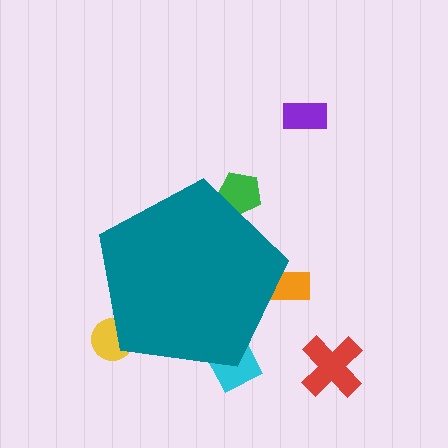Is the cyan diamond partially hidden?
Yes, the cyan diamond is partially hidden behind the teal pentagon.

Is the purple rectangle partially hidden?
No, the purple rectangle is fully visible.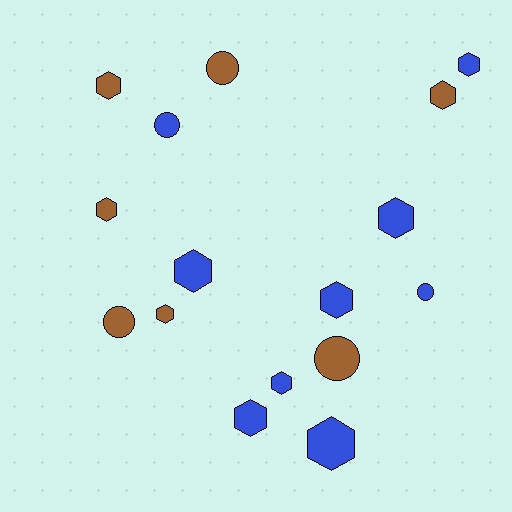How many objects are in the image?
There are 16 objects.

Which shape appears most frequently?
Hexagon, with 11 objects.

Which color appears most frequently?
Blue, with 9 objects.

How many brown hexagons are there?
There are 4 brown hexagons.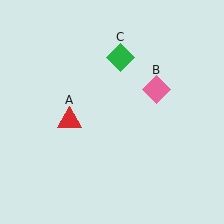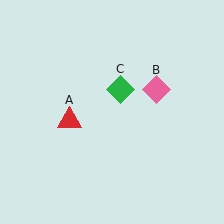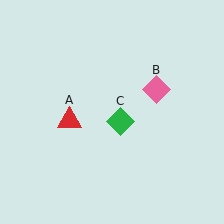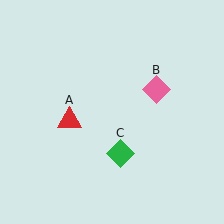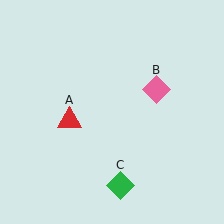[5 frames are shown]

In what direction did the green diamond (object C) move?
The green diamond (object C) moved down.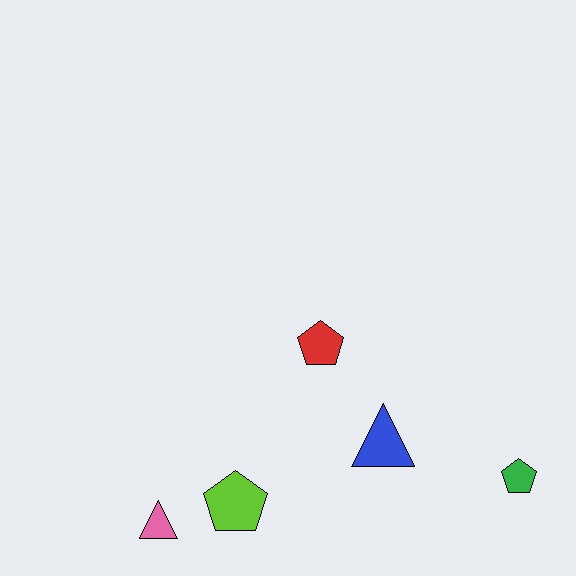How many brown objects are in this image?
There are no brown objects.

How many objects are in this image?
There are 5 objects.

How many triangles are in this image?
There are 2 triangles.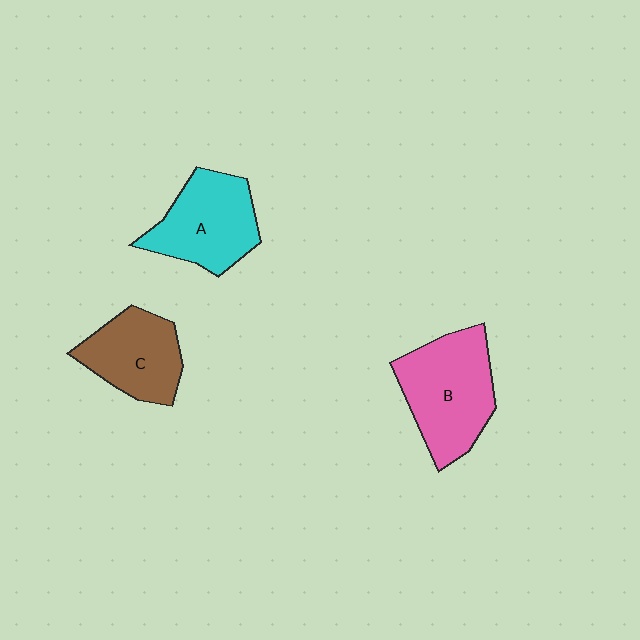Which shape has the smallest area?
Shape C (brown).